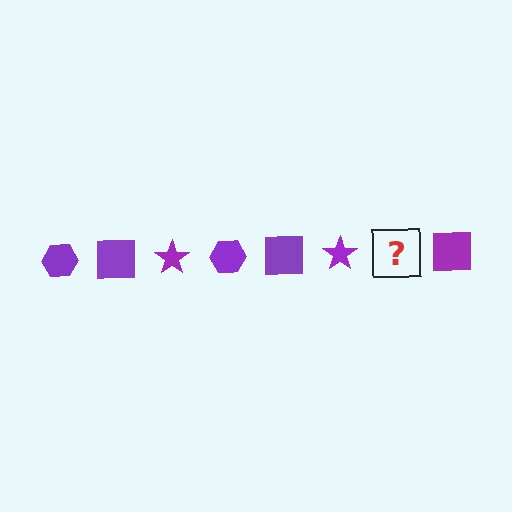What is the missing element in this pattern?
The missing element is a purple hexagon.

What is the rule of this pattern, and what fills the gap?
The rule is that the pattern cycles through hexagon, square, star shapes in purple. The gap should be filled with a purple hexagon.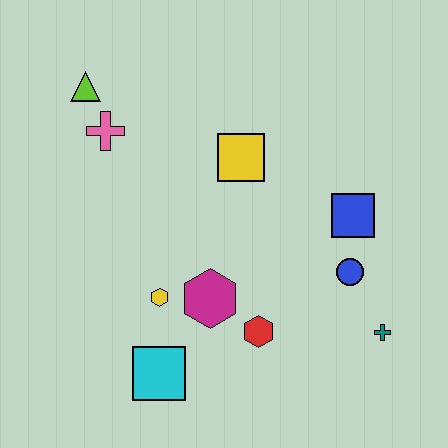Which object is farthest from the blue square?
The lime triangle is farthest from the blue square.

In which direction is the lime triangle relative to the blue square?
The lime triangle is to the left of the blue square.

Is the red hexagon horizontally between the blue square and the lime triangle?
Yes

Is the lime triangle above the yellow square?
Yes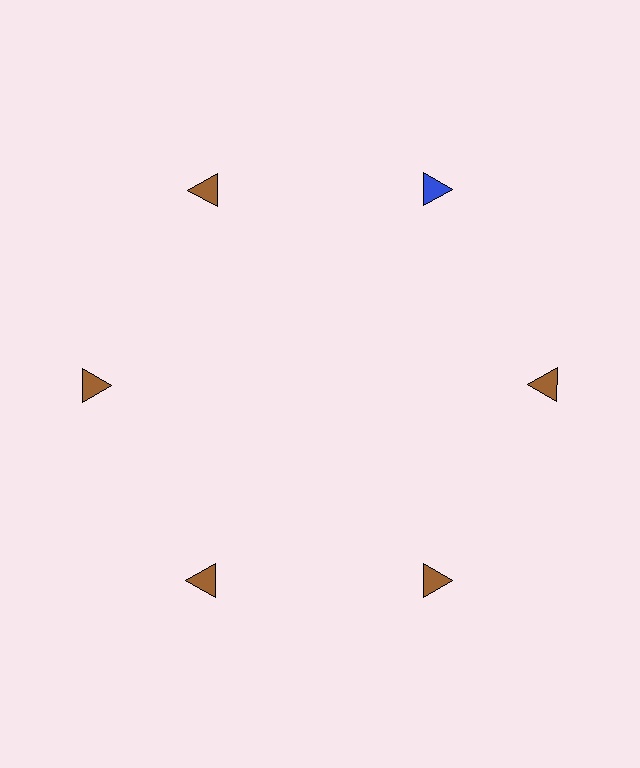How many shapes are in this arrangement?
There are 6 shapes arranged in a ring pattern.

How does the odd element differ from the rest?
It has a different color: blue instead of brown.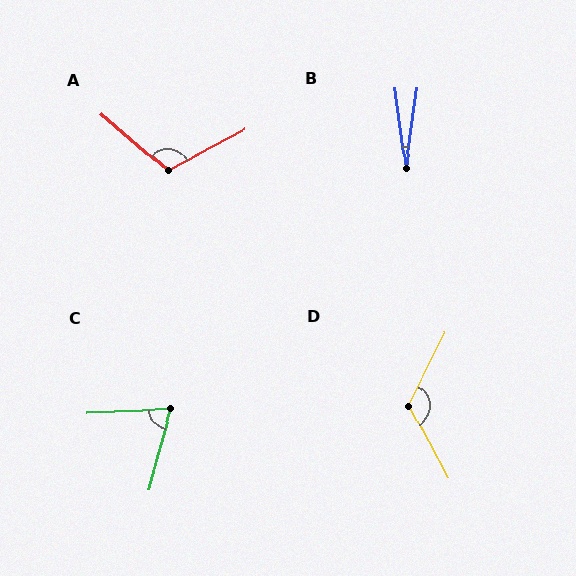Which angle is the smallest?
B, at approximately 15 degrees.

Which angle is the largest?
D, at approximately 125 degrees.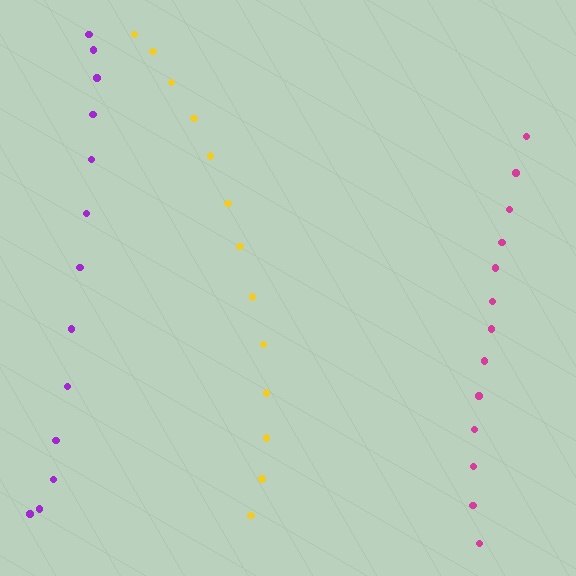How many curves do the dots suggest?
There are 3 distinct paths.